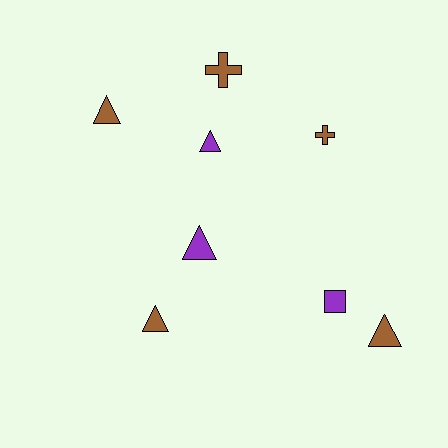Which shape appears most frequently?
Triangle, with 5 objects.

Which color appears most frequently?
Brown, with 5 objects.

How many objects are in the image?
There are 8 objects.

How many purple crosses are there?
There are no purple crosses.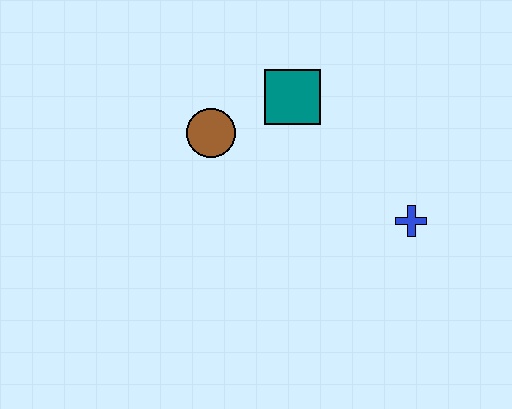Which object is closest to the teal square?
The brown circle is closest to the teal square.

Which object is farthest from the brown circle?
The blue cross is farthest from the brown circle.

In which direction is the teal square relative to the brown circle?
The teal square is to the right of the brown circle.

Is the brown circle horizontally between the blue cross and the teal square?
No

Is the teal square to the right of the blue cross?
No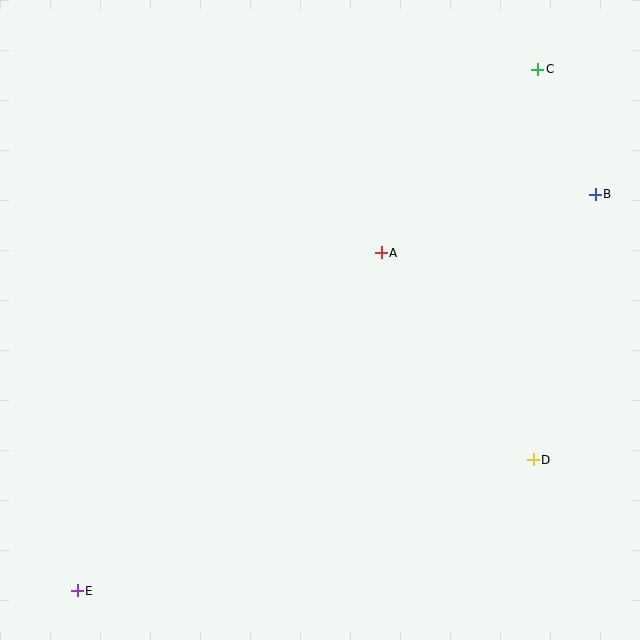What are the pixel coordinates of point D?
Point D is at (533, 460).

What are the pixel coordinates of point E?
Point E is at (77, 591).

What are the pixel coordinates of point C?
Point C is at (538, 69).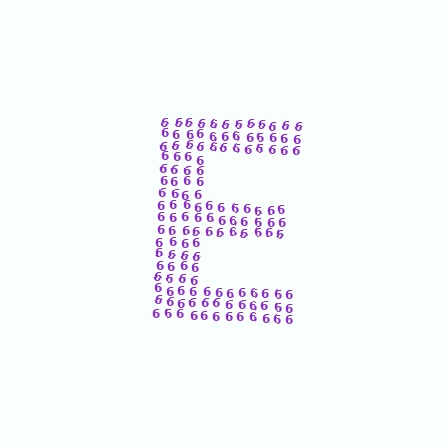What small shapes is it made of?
It is made of small digit 6's.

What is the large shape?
The large shape is the letter E.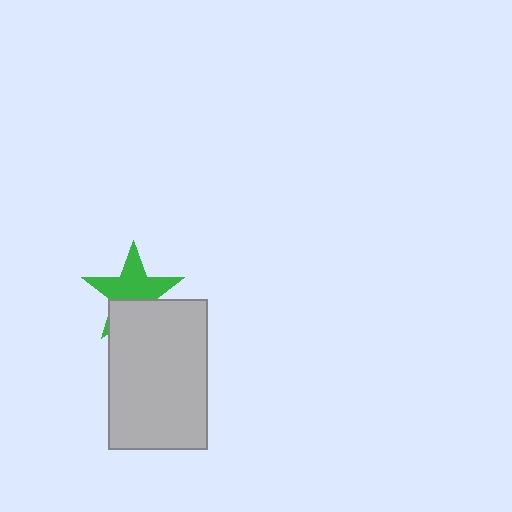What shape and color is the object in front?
The object in front is a light gray rectangle.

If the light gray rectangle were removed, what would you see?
You would see the complete green star.